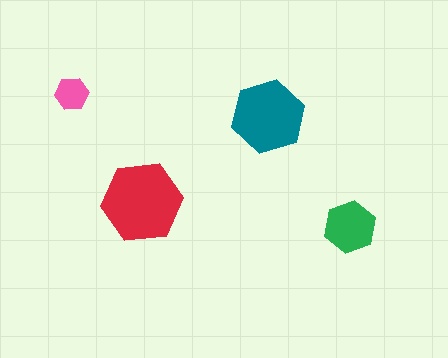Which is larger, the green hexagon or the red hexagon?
The red one.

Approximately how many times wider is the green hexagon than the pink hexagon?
About 1.5 times wider.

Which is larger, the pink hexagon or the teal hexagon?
The teal one.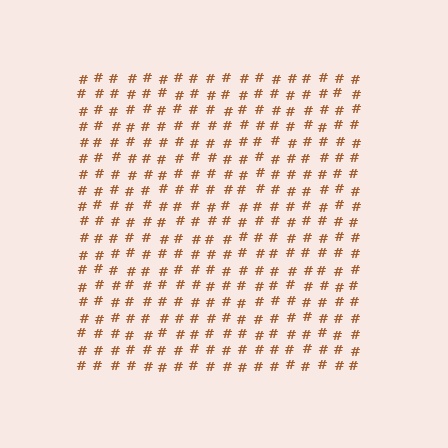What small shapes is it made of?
It is made of small hash symbols.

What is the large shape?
The large shape is a square.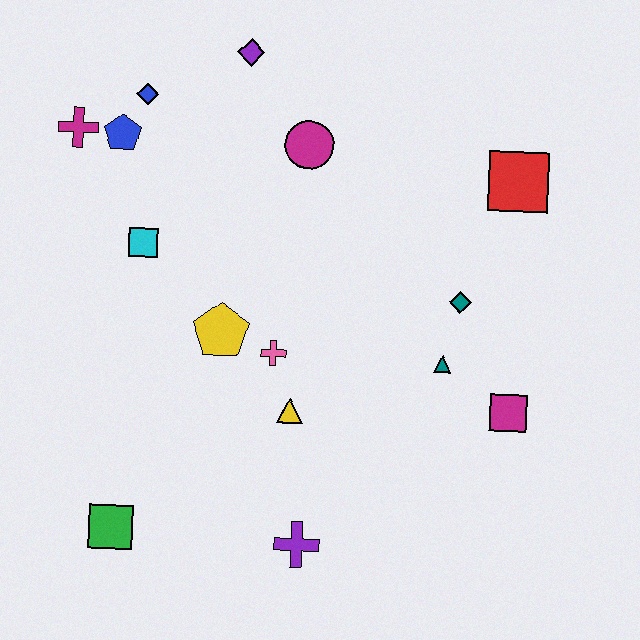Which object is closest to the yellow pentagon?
The pink cross is closest to the yellow pentagon.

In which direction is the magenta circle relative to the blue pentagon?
The magenta circle is to the right of the blue pentagon.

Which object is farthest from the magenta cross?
The magenta square is farthest from the magenta cross.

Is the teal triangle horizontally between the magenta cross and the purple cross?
No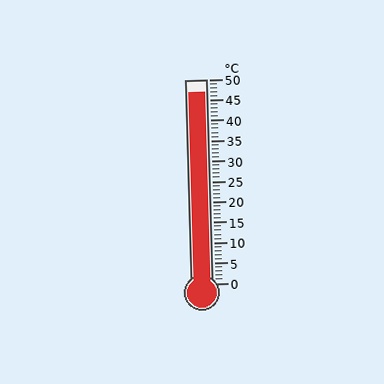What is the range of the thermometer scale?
The thermometer scale ranges from 0°C to 50°C.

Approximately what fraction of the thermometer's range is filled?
The thermometer is filled to approximately 95% of its range.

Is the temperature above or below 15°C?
The temperature is above 15°C.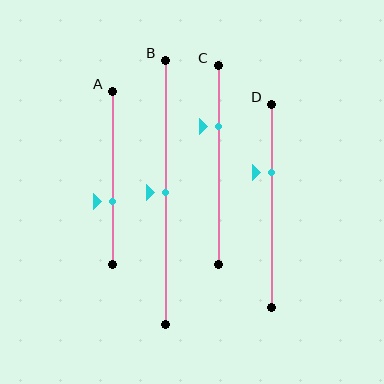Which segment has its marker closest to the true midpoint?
Segment B has its marker closest to the true midpoint.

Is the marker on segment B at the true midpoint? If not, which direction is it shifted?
Yes, the marker on segment B is at the true midpoint.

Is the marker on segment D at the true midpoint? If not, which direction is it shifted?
No, the marker on segment D is shifted upward by about 16% of the segment length.